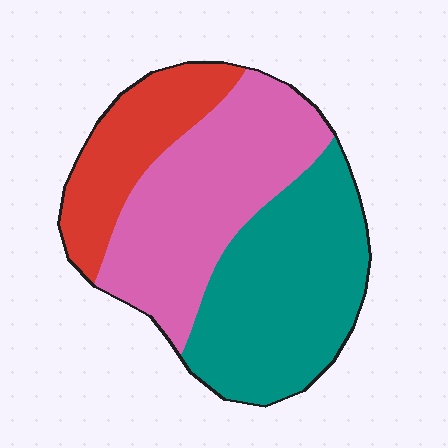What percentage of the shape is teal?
Teal takes up about two fifths (2/5) of the shape.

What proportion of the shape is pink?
Pink takes up about two fifths (2/5) of the shape.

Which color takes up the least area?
Red, at roughly 20%.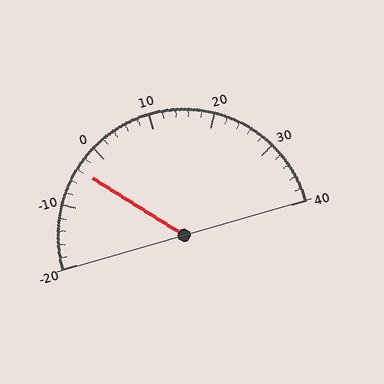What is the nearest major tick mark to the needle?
The nearest major tick mark is 0.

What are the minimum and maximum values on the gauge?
The gauge ranges from -20 to 40.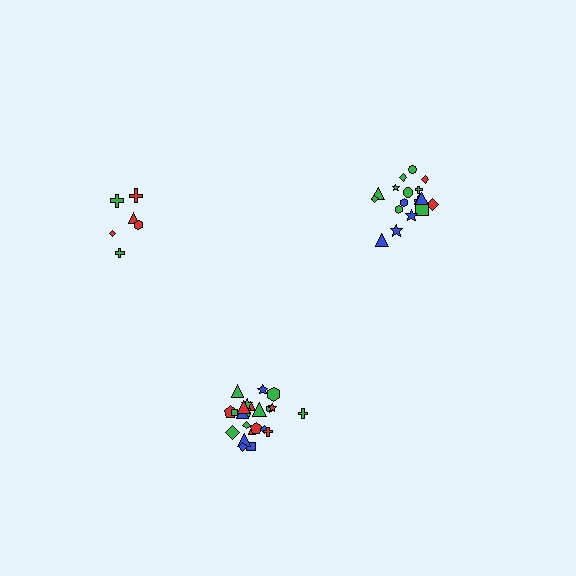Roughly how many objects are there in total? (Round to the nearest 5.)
Roughly 50 objects in total.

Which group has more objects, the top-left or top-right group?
The top-right group.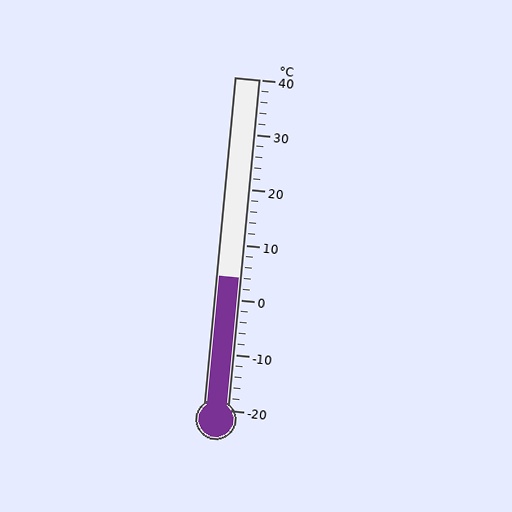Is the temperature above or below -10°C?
The temperature is above -10°C.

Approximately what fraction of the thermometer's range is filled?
The thermometer is filled to approximately 40% of its range.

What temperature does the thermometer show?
The thermometer shows approximately 4°C.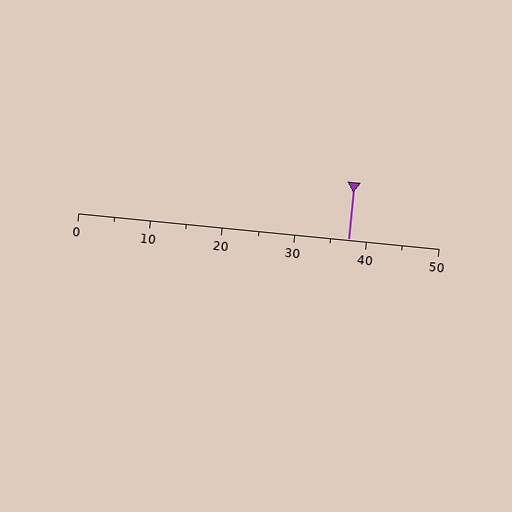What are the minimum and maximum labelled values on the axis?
The axis runs from 0 to 50.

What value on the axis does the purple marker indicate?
The marker indicates approximately 37.5.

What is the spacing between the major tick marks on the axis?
The major ticks are spaced 10 apart.